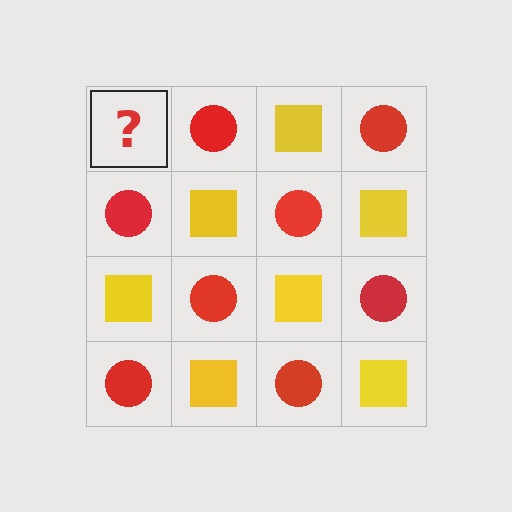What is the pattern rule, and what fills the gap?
The rule is that it alternates yellow square and red circle in a checkerboard pattern. The gap should be filled with a yellow square.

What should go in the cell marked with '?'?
The missing cell should contain a yellow square.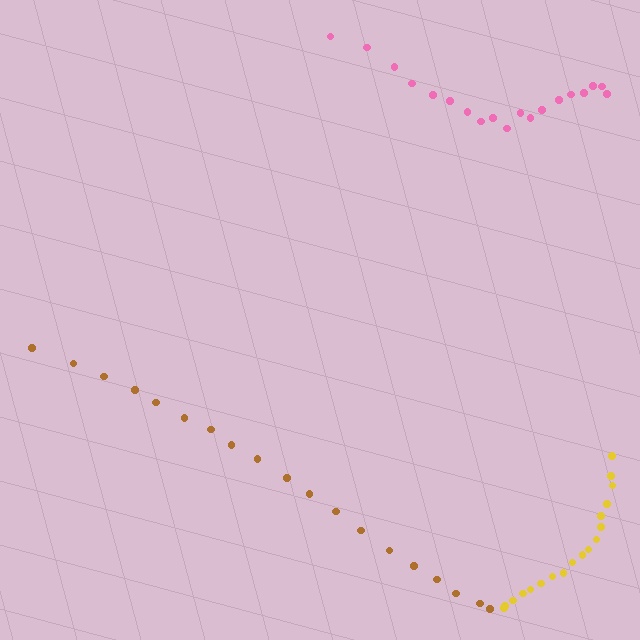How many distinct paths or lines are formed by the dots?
There are 3 distinct paths.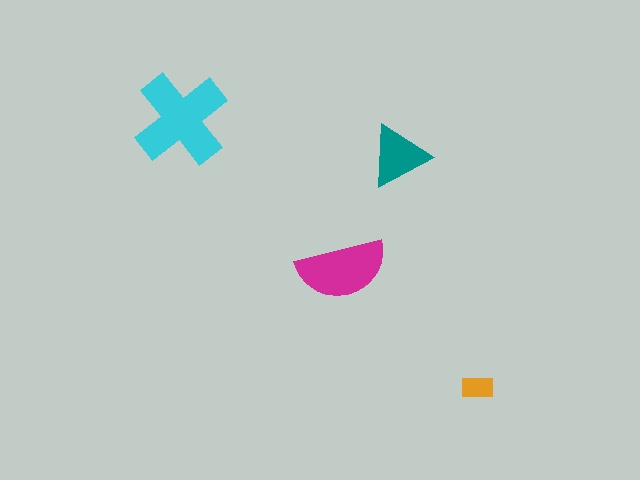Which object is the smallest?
The orange rectangle.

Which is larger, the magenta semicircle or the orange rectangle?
The magenta semicircle.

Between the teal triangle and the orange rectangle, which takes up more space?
The teal triangle.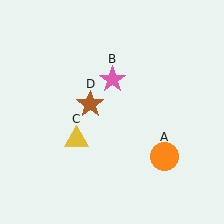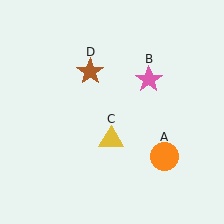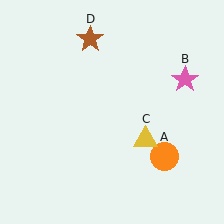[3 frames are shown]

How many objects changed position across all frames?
3 objects changed position: pink star (object B), yellow triangle (object C), brown star (object D).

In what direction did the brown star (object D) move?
The brown star (object D) moved up.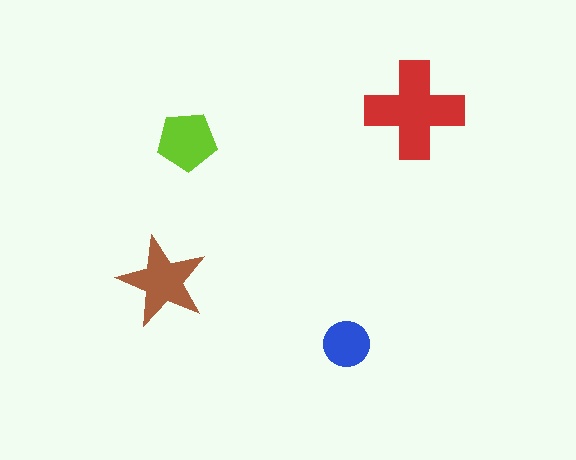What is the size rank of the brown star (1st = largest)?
2nd.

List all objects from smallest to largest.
The blue circle, the lime pentagon, the brown star, the red cross.